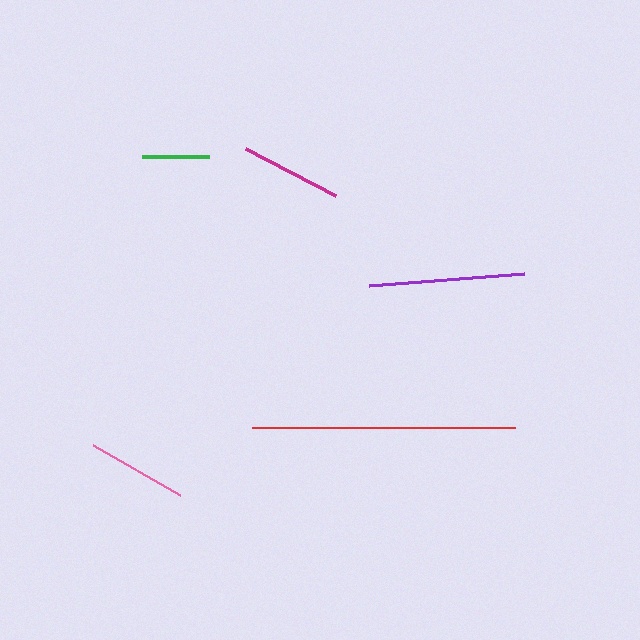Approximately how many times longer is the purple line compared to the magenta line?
The purple line is approximately 1.5 times the length of the magenta line.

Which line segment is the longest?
The red line is the longest at approximately 263 pixels.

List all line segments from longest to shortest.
From longest to shortest: red, purple, magenta, pink, green.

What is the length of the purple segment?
The purple segment is approximately 156 pixels long.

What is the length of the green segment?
The green segment is approximately 67 pixels long.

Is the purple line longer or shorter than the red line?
The red line is longer than the purple line.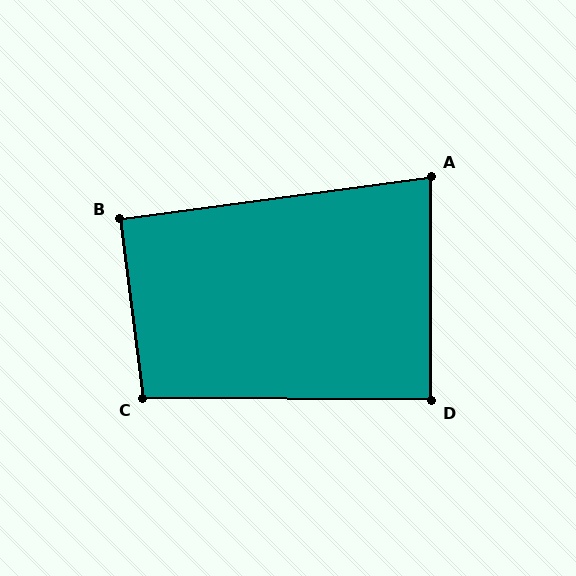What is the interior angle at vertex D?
Approximately 90 degrees (approximately right).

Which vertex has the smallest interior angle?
A, at approximately 82 degrees.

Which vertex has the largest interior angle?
C, at approximately 98 degrees.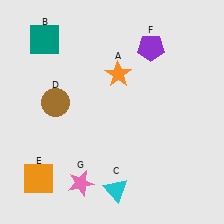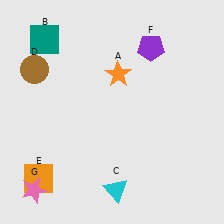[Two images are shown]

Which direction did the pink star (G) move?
The pink star (G) moved left.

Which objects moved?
The objects that moved are: the brown circle (D), the pink star (G).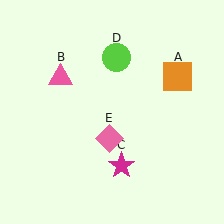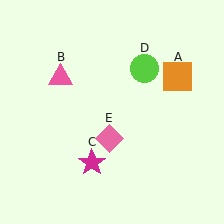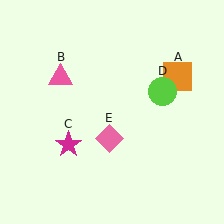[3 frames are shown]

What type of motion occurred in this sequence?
The magenta star (object C), lime circle (object D) rotated clockwise around the center of the scene.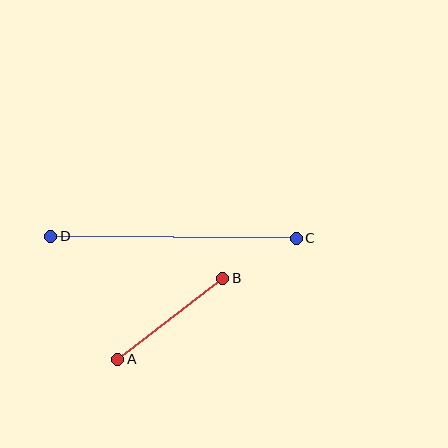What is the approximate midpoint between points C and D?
The midpoint is at approximately (173, 237) pixels.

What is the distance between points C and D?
The distance is approximately 246 pixels.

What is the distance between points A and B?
The distance is approximately 133 pixels.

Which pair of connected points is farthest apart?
Points C and D are farthest apart.